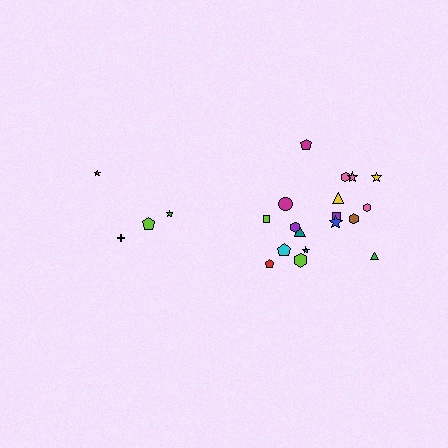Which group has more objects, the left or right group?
The right group.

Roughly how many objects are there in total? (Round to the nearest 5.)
Roughly 20 objects in total.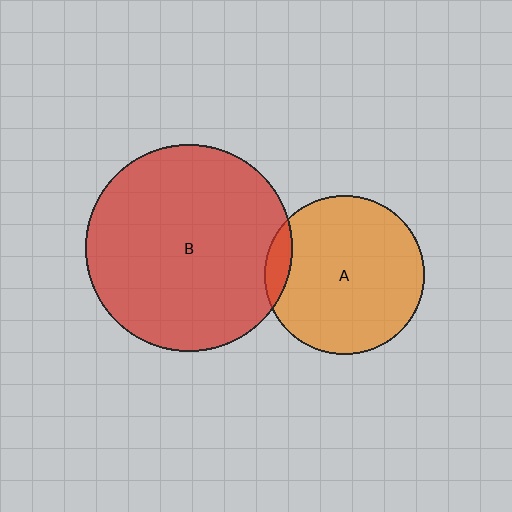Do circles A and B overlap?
Yes.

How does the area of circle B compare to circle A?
Approximately 1.7 times.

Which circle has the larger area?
Circle B (red).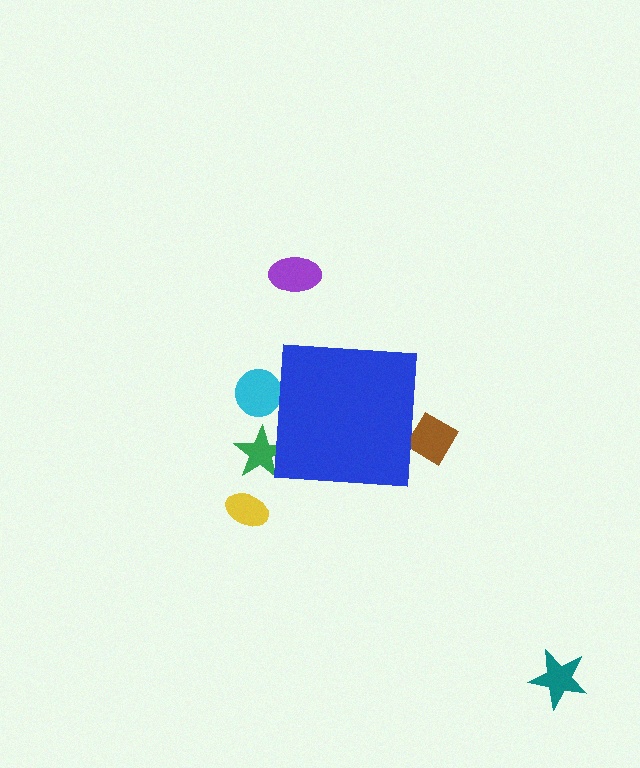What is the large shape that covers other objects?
A blue square.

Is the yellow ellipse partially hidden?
No, the yellow ellipse is fully visible.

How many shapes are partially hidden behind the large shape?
3 shapes are partially hidden.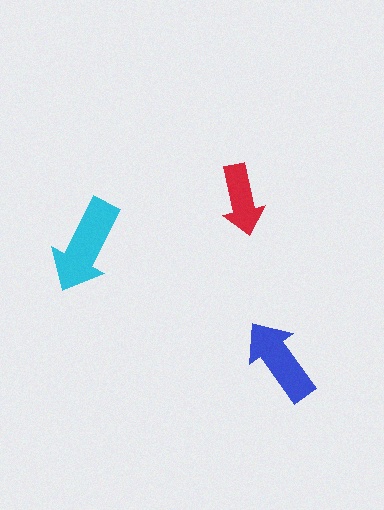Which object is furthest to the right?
The blue arrow is rightmost.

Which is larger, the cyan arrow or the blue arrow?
The cyan one.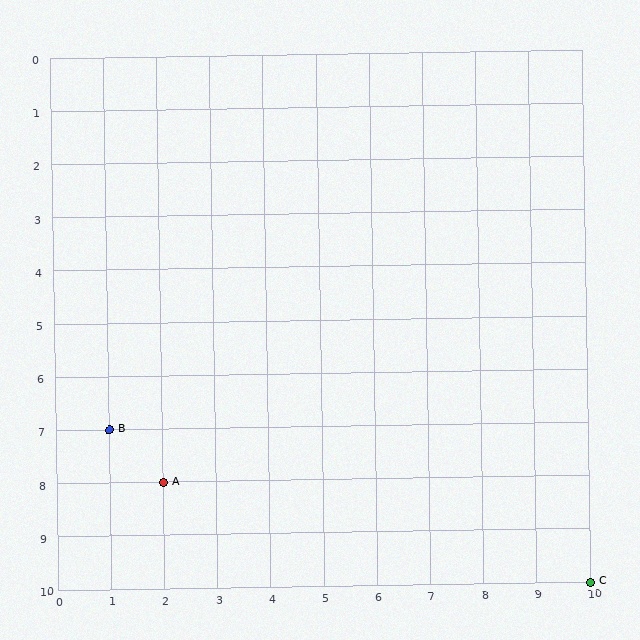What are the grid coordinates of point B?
Point B is at grid coordinates (1, 7).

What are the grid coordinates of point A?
Point A is at grid coordinates (2, 8).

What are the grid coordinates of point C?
Point C is at grid coordinates (10, 10).